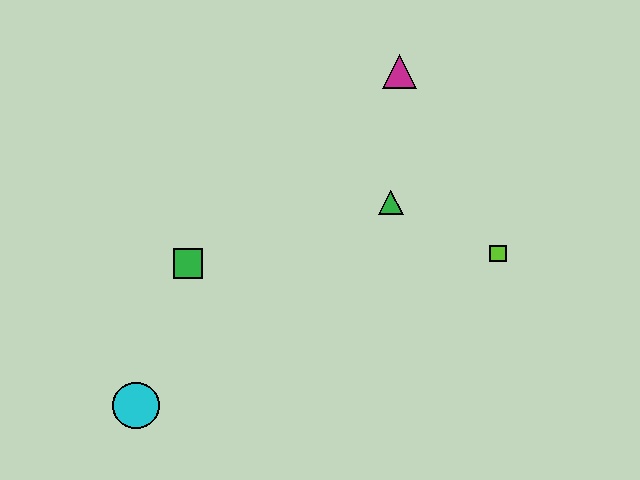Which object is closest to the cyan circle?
The green square is closest to the cyan circle.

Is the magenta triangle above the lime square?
Yes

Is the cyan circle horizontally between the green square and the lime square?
No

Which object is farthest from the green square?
The lime square is farthest from the green square.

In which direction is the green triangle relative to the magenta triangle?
The green triangle is below the magenta triangle.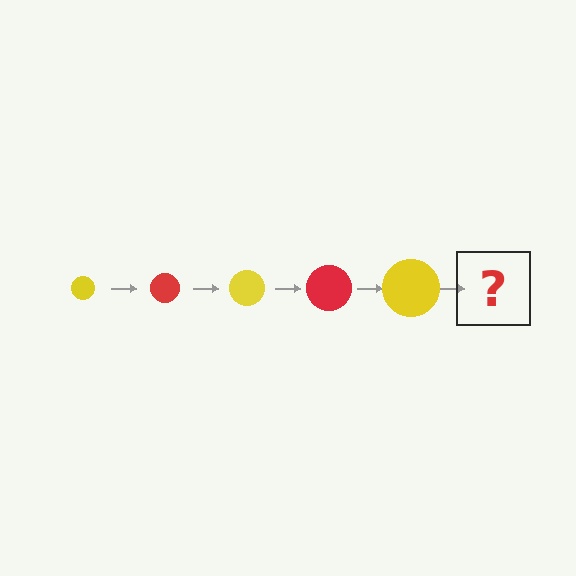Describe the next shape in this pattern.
It should be a red circle, larger than the previous one.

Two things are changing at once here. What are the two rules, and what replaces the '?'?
The two rules are that the circle grows larger each step and the color cycles through yellow and red. The '?' should be a red circle, larger than the previous one.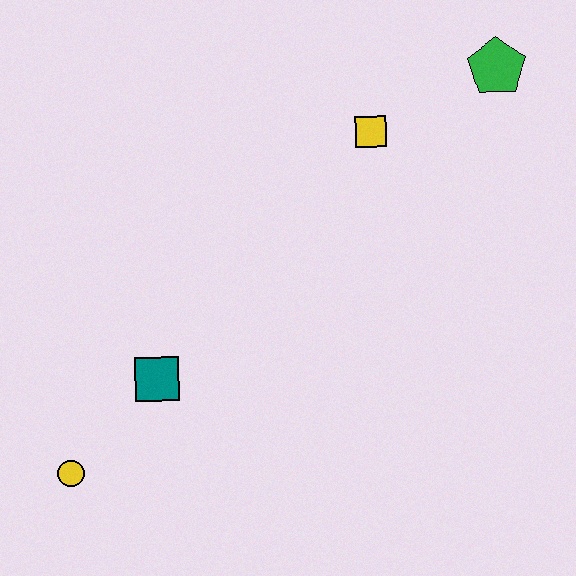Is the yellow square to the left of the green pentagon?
Yes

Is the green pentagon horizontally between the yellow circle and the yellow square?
No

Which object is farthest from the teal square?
The green pentagon is farthest from the teal square.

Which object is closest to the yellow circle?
The teal square is closest to the yellow circle.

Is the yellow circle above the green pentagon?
No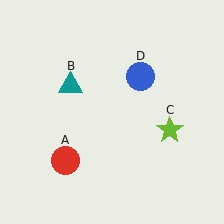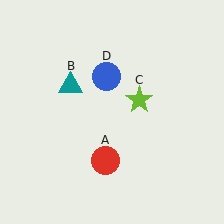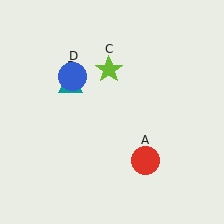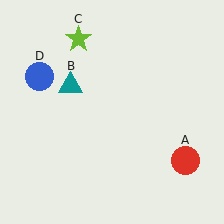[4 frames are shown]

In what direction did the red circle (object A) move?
The red circle (object A) moved right.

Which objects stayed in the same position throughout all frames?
Teal triangle (object B) remained stationary.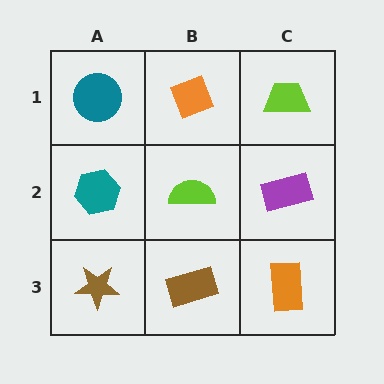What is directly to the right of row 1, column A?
An orange diamond.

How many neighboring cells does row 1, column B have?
3.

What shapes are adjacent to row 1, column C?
A purple rectangle (row 2, column C), an orange diamond (row 1, column B).